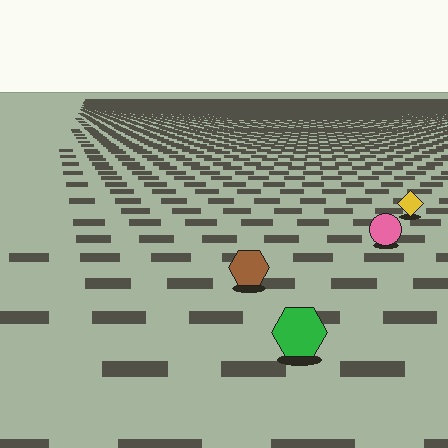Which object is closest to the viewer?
The green hexagon is closest. The texture marks near it are larger and more spread out.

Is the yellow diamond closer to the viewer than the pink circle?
No. The pink circle is closer — you can tell from the texture gradient: the ground texture is coarser near it.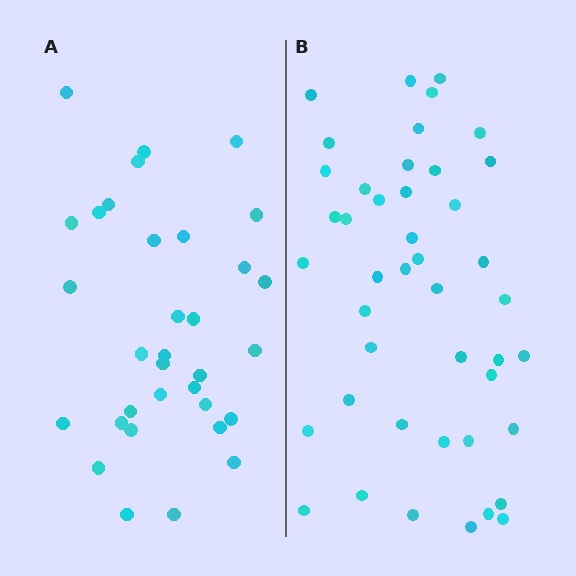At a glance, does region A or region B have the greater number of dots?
Region B (the right region) has more dots.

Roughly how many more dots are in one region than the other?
Region B has roughly 12 or so more dots than region A.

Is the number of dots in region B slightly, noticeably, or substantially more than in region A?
Region B has noticeably more, but not dramatically so. The ratio is roughly 1.3 to 1.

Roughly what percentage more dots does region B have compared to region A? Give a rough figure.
About 35% more.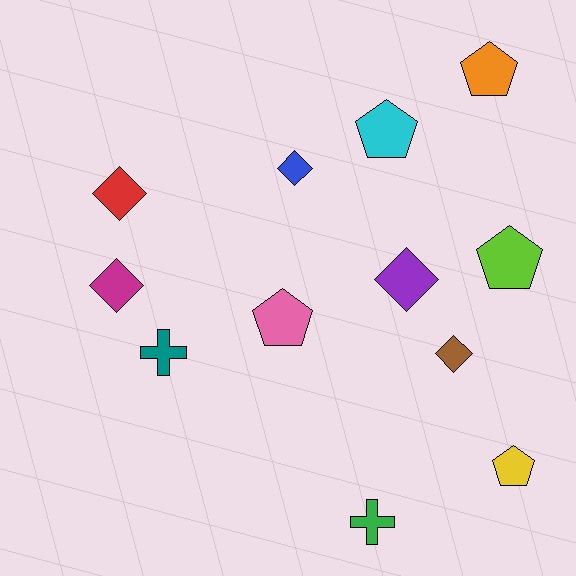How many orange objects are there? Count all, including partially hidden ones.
There is 1 orange object.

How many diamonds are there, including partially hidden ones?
There are 5 diamonds.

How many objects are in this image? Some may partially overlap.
There are 12 objects.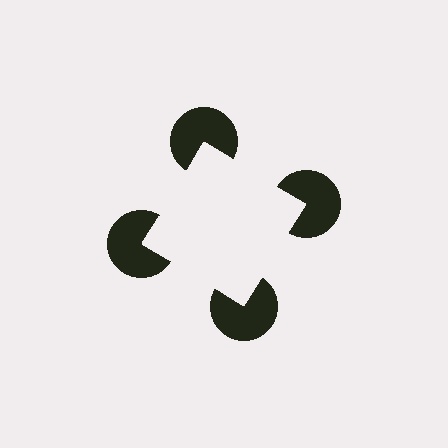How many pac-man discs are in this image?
There are 4 — one at each vertex of the illusory square.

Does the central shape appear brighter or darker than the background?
It typically appears slightly brighter than the background, even though no actual brightness change is drawn.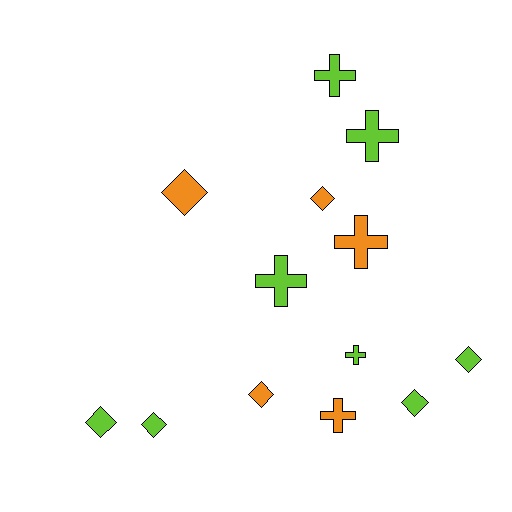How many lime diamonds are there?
There are 4 lime diamonds.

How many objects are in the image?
There are 13 objects.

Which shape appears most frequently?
Diamond, with 7 objects.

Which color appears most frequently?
Lime, with 8 objects.